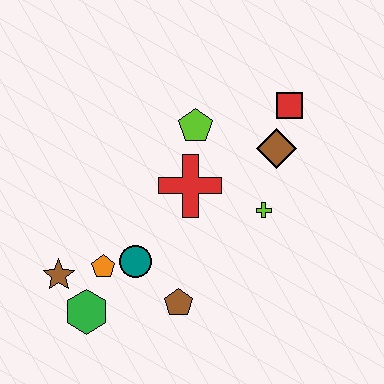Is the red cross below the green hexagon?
No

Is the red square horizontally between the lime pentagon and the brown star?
No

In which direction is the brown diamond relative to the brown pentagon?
The brown diamond is above the brown pentagon.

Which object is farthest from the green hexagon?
The red square is farthest from the green hexagon.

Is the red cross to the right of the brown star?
Yes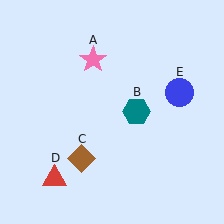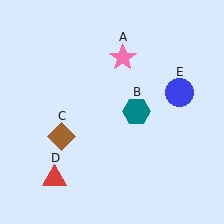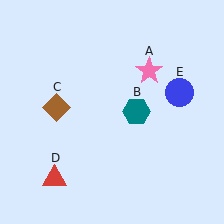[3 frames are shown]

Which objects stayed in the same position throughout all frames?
Teal hexagon (object B) and red triangle (object D) and blue circle (object E) remained stationary.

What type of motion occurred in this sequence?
The pink star (object A), brown diamond (object C) rotated clockwise around the center of the scene.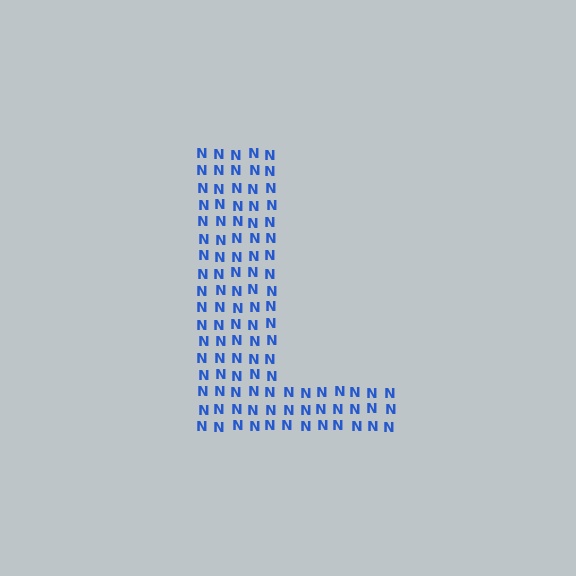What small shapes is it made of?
It is made of small letter N's.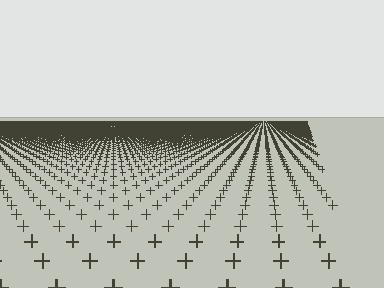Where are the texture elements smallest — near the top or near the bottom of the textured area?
Near the top.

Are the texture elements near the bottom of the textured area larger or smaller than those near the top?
Larger. Near the bottom, elements are closer to the viewer and appear at a bigger on-screen size.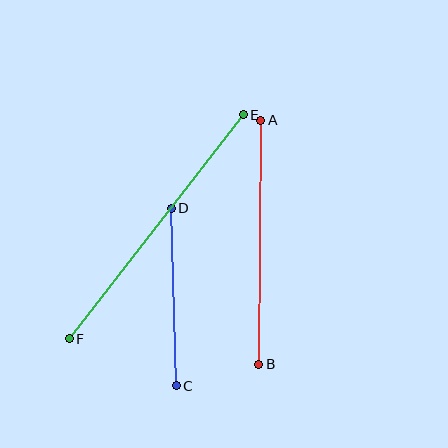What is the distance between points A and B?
The distance is approximately 244 pixels.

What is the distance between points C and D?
The distance is approximately 178 pixels.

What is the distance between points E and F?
The distance is approximately 284 pixels.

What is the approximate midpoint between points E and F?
The midpoint is at approximately (156, 227) pixels.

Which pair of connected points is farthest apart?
Points E and F are farthest apart.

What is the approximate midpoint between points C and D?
The midpoint is at approximately (174, 297) pixels.